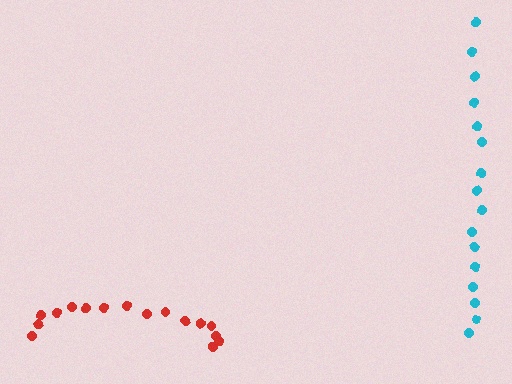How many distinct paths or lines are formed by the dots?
There are 2 distinct paths.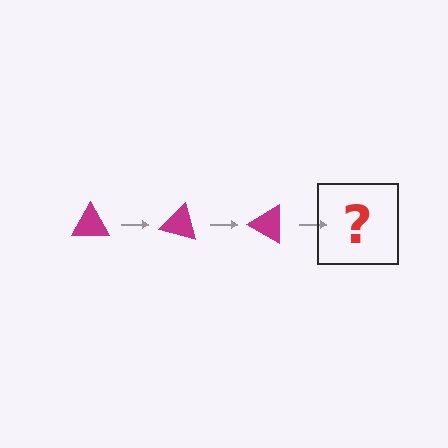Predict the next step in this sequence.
The next step is a magenta triangle rotated 45 degrees.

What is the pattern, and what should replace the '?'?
The pattern is that the triangle rotates 15 degrees each step. The '?' should be a magenta triangle rotated 45 degrees.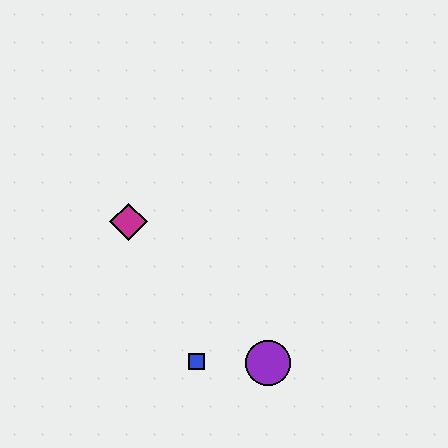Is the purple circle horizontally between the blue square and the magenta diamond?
No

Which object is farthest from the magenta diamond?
The purple circle is farthest from the magenta diamond.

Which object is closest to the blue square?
The purple circle is closest to the blue square.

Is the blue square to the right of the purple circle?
No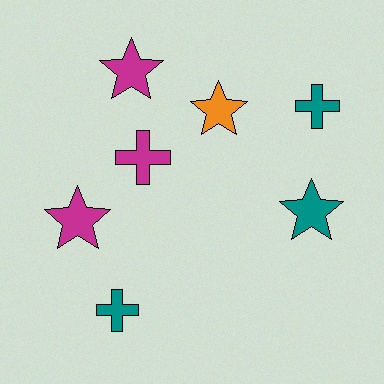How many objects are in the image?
There are 7 objects.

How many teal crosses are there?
There are 2 teal crosses.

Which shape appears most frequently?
Star, with 4 objects.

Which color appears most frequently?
Teal, with 3 objects.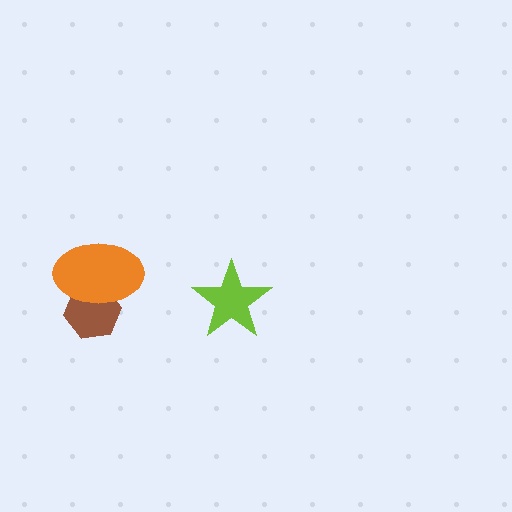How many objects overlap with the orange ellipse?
1 object overlaps with the orange ellipse.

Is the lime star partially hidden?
No, no other shape covers it.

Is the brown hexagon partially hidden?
Yes, it is partially covered by another shape.